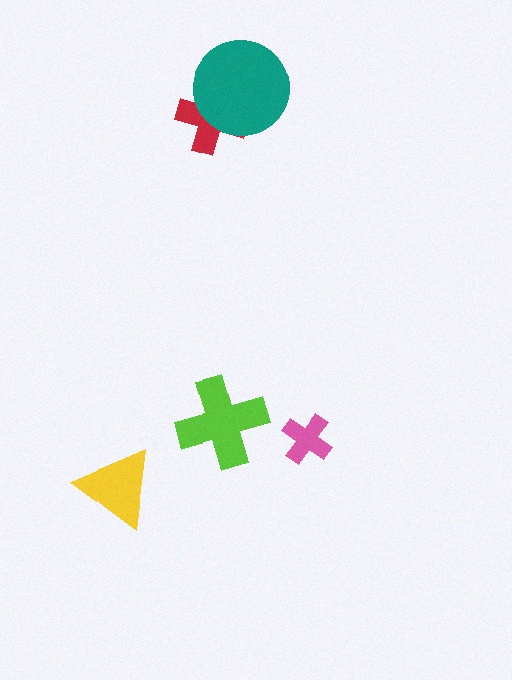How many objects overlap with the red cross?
1 object overlaps with the red cross.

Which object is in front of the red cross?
The teal circle is in front of the red cross.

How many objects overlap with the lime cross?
0 objects overlap with the lime cross.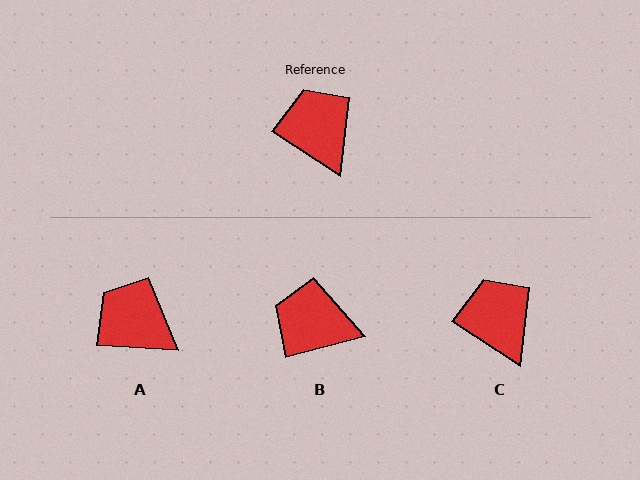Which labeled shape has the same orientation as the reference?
C.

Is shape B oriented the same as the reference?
No, it is off by about 47 degrees.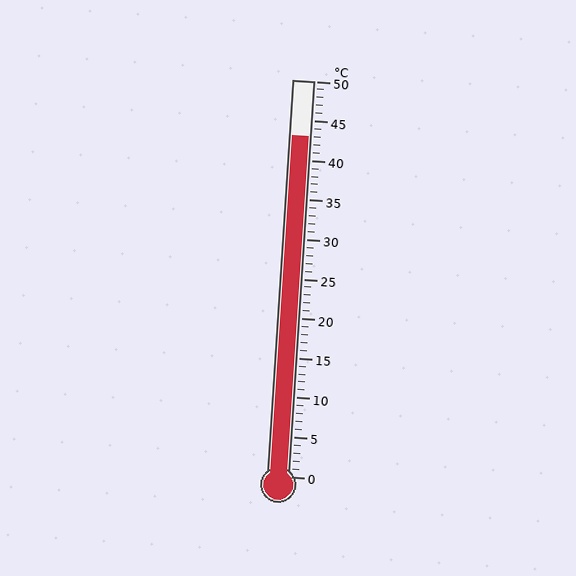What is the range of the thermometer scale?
The thermometer scale ranges from 0°C to 50°C.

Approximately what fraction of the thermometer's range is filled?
The thermometer is filled to approximately 85% of its range.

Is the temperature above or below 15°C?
The temperature is above 15°C.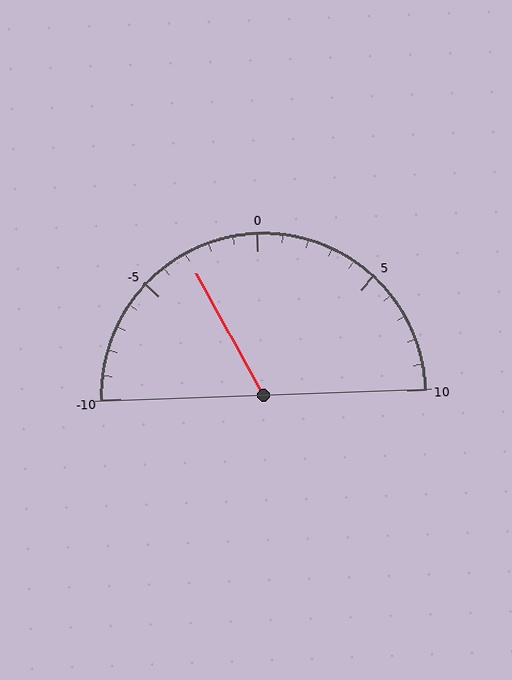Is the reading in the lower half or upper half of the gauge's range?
The reading is in the lower half of the range (-10 to 10).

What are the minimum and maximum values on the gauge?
The gauge ranges from -10 to 10.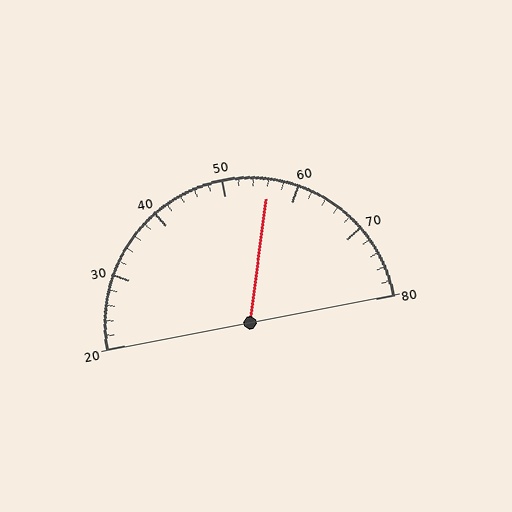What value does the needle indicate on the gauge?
The needle indicates approximately 56.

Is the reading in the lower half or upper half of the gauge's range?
The reading is in the upper half of the range (20 to 80).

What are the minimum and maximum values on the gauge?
The gauge ranges from 20 to 80.